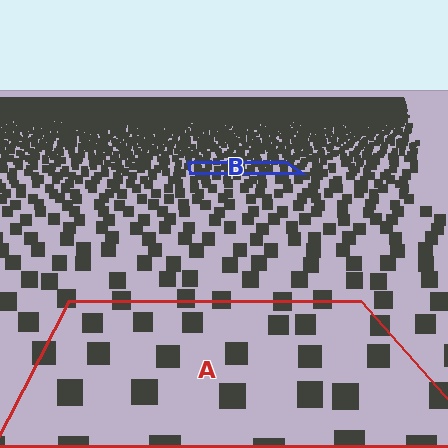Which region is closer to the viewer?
Region A is closer. The texture elements there are larger and more spread out.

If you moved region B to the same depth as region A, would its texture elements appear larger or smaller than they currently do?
They would appear larger. At a closer depth, the same texture elements are projected at a bigger on-screen size.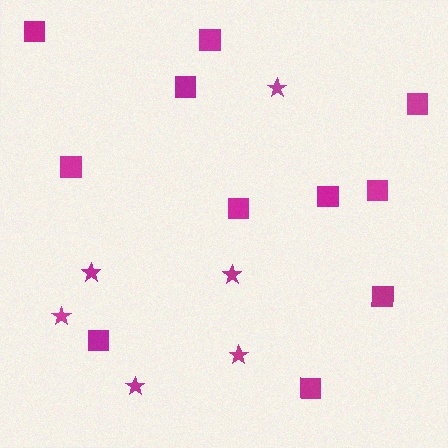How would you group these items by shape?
There are 2 groups: one group of squares (11) and one group of stars (6).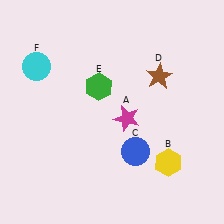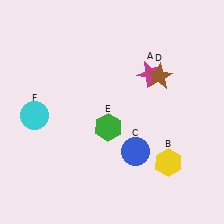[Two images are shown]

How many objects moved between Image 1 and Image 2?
3 objects moved between the two images.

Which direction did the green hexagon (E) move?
The green hexagon (E) moved down.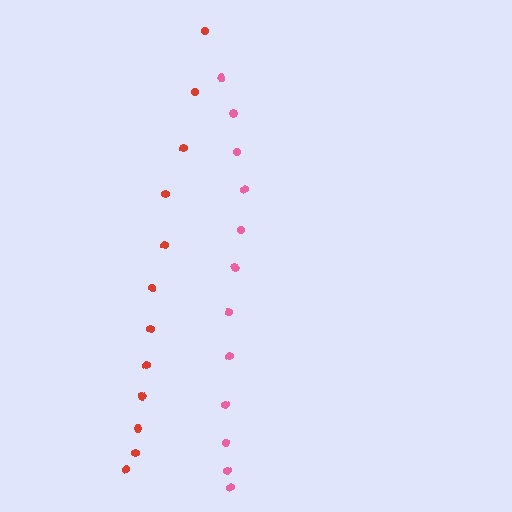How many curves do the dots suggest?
There are 2 distinct paths.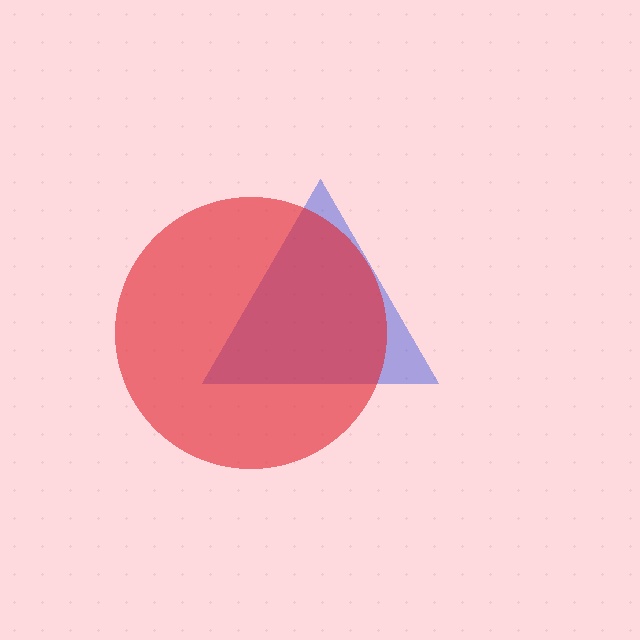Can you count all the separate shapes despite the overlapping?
Yes, there are 2 separate shapes.